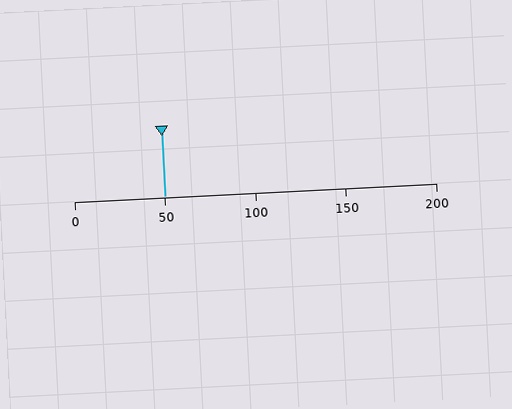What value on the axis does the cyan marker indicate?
The marker indicates approximately 50.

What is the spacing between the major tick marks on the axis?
The major ticks are spaced 50 apart.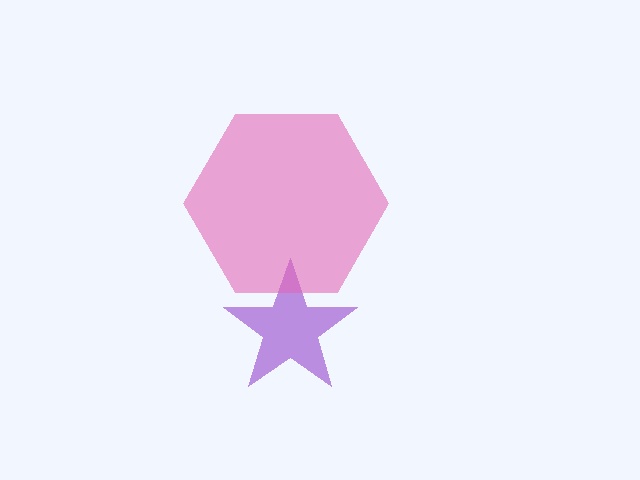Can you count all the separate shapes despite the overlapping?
Yes, there are 2 separate shapes.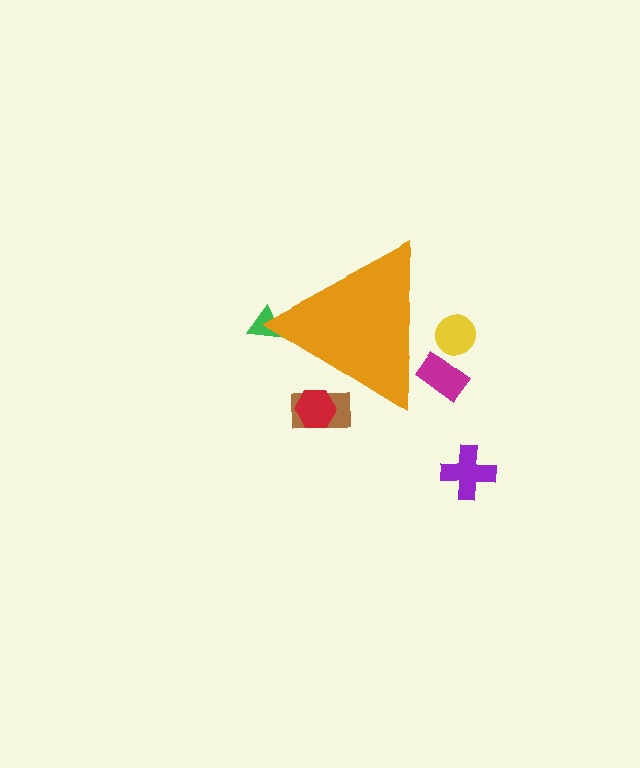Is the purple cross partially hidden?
No, the purple cross is fully visible.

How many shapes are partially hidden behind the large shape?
5 shapes are partially hidden.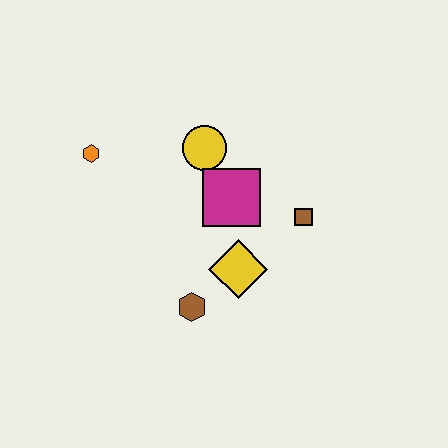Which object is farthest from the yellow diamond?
The orange hexagon is farthest from the yellow diamond.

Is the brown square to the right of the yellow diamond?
Yes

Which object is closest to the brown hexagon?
The yellow diamond is closest to the brown hexagon.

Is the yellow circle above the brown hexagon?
Yes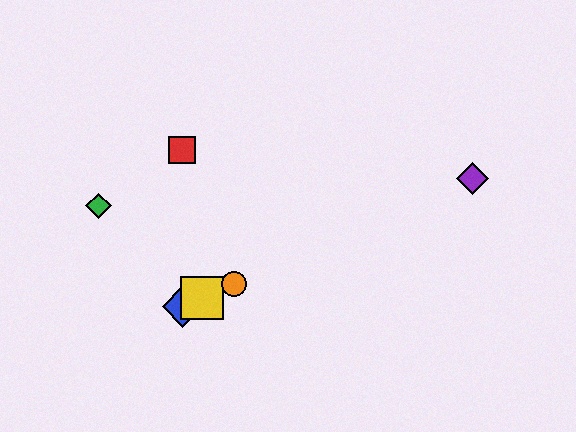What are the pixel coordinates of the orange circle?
The orange circle is at (234, 284).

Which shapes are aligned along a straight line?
The blue diamond, the yellow square, the purple diamond, the orange circle are aligned along a straight line.